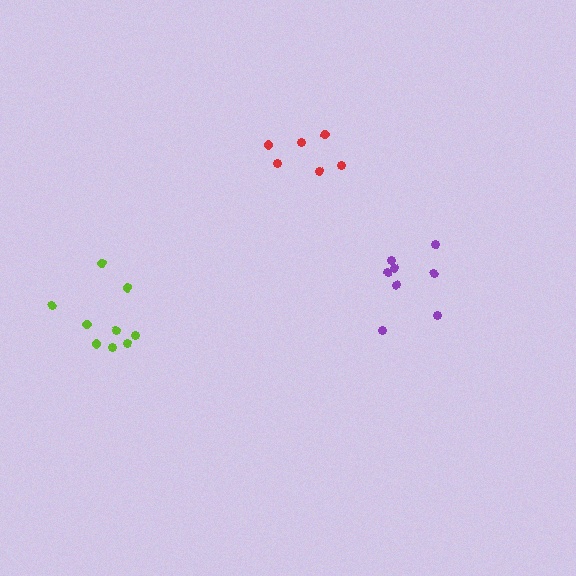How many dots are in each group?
Group 1: 9 dots, Group 2: 6 dots, Group 3: 8 dots (23 total).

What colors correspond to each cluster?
The clusters are colored: lime, red, purple.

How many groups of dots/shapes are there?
There are 3 groups.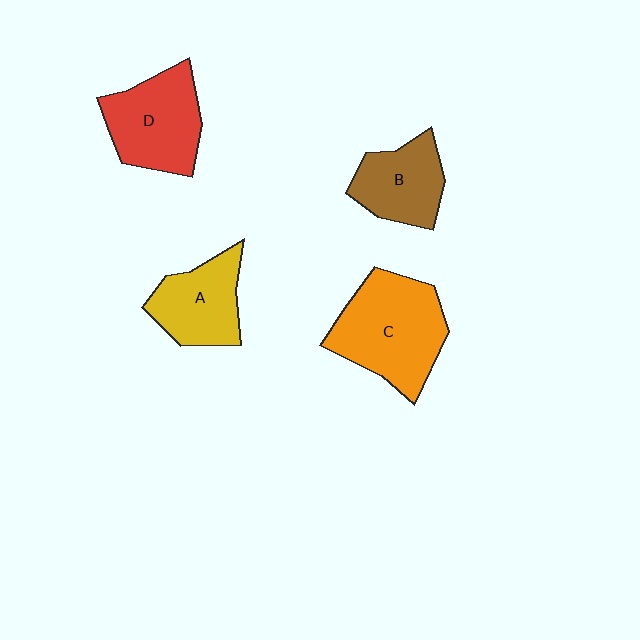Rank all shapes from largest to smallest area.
From largest to smallest: C (orange), D (red), A (yellow), B (brown).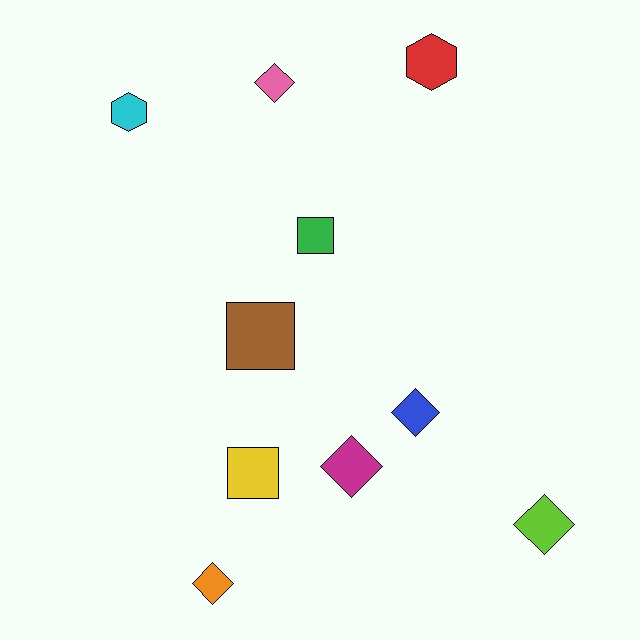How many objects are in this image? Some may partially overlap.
There are 10 objects.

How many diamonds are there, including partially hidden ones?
There are 5 diamonds.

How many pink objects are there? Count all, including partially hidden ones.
There is 1 pink object.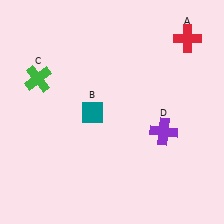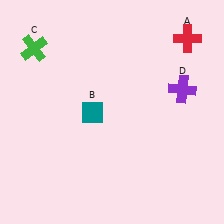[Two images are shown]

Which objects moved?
The objects that moved are: the green cross (C), the purple cross (D).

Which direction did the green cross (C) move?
The green cross (C) moved up.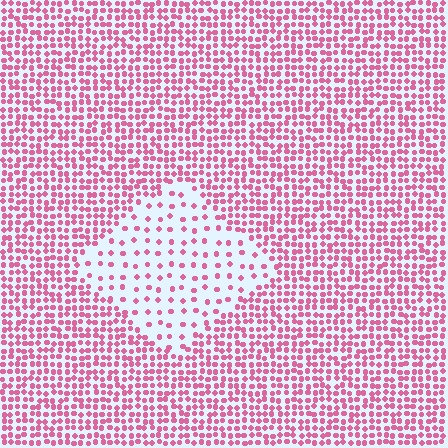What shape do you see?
I see a diamond.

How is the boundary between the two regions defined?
The boundary is defined by a change in element density (approximately 2.8x ratio). All elements are the same color, size, and shape.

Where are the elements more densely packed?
The elements are more densely packed outside the diamond boundary.